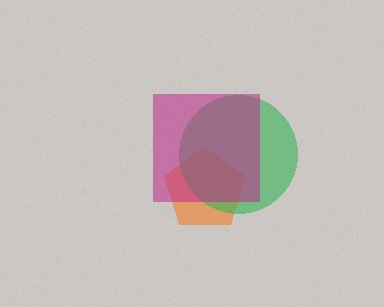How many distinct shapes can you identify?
There are 3 distinct shapes: an orange pentagon, a green circle, a magenta square.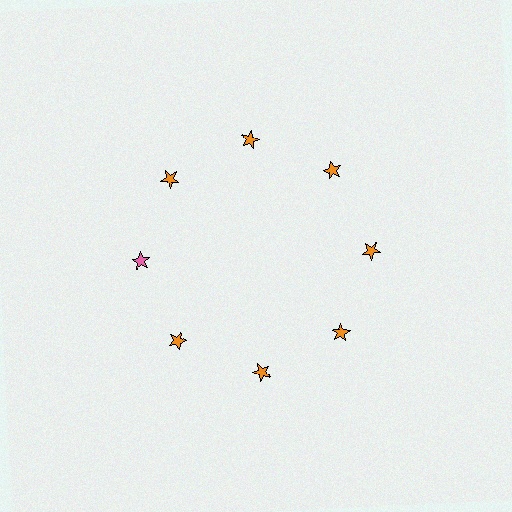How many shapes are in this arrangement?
There are 8 shapes arranged in a ring pattern.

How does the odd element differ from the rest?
It has a different color: pink instead of orange.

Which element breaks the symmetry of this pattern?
The pink star at roughly the 9 o'clock position breaks the symmetry. All other shapes are orange stars.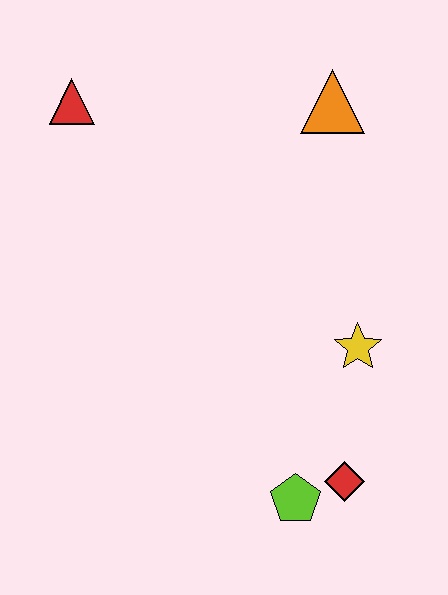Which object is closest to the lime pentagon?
The red diamond is closest to the lime pentagon.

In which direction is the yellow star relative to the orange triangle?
The yellow star is below the orange triangle.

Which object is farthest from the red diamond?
The red triangle is farthest from the red diamond.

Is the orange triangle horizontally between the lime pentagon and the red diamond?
Yes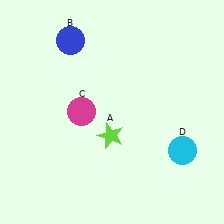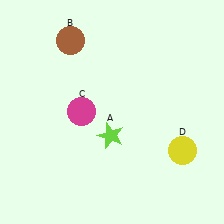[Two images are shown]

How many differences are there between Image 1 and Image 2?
There are 2 differences between the two images.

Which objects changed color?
B changed from blue to brown. D changed from cyan to yellow.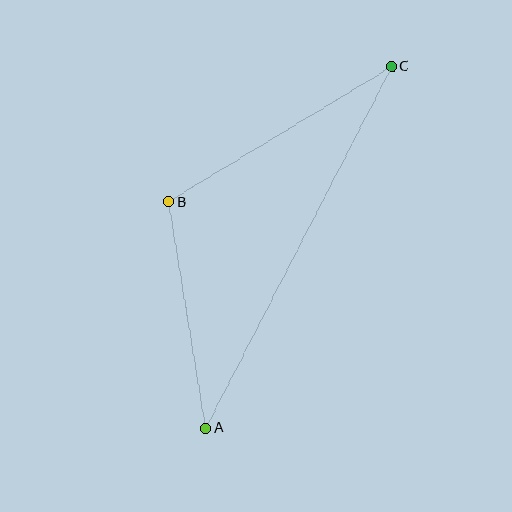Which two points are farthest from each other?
Points A and C are farthest from each other.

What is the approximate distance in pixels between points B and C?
The distance between B and C is approximately 261 pixels.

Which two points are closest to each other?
Points A and B are closest to each other.